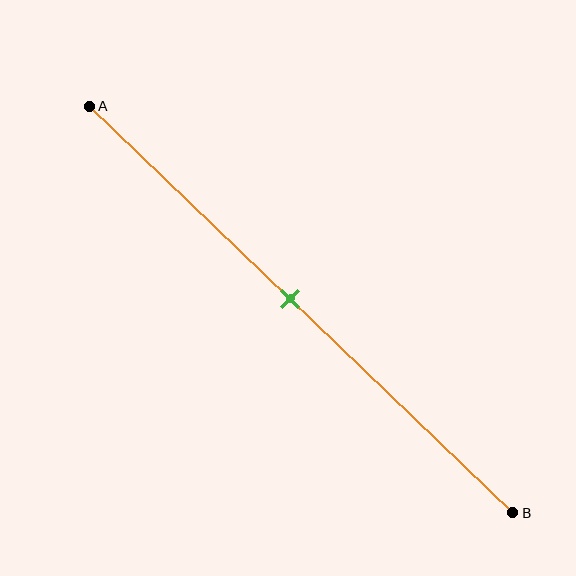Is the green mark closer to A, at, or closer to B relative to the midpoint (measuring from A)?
The green mark is approximately at the midpoint of segment AB.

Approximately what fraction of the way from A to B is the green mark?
The green mark is approximately 45% of the way from A to B.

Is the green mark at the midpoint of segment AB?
Yes, the mark is approximately at the midpoint.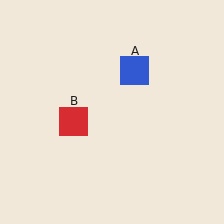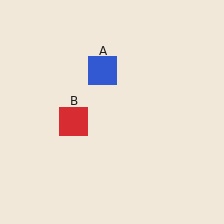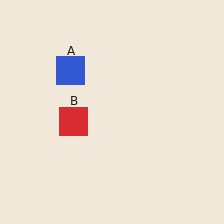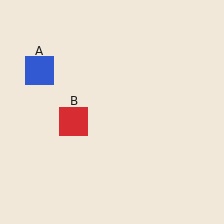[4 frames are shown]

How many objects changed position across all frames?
1 object changed position: blue square (object A).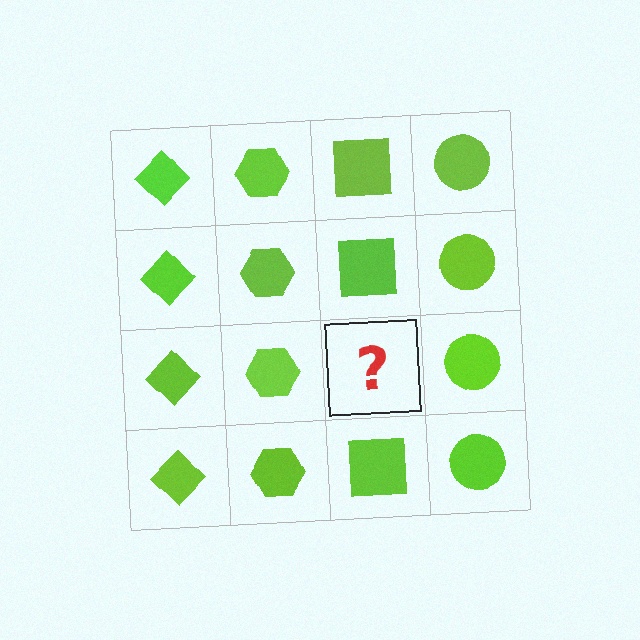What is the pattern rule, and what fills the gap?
The rule is that each column has a consistent shape. The gap should be filled with a lime square.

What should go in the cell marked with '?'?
The missing cell should contain a lime square.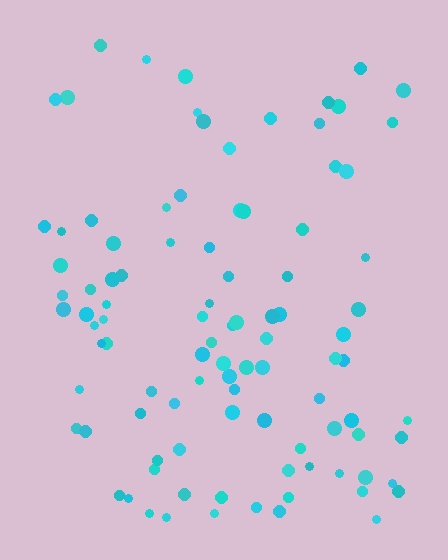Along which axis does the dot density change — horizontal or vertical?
Vertical.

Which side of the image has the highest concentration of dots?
The bottom.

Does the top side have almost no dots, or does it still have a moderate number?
Still a moderate number, just noticeably fewer than the bottom.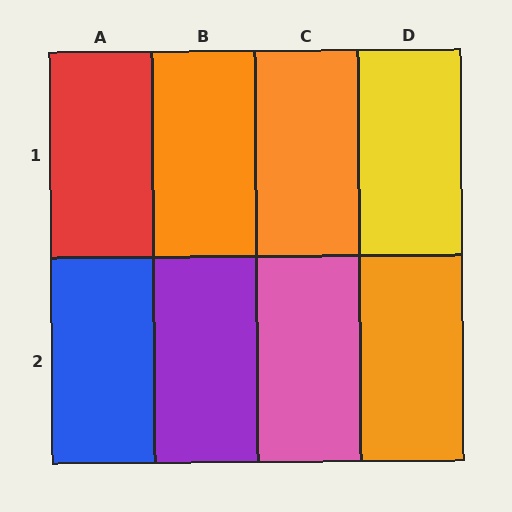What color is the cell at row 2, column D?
Orange.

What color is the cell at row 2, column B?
Purple.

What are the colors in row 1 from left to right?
Red, orange, orange, yellow.